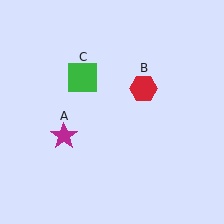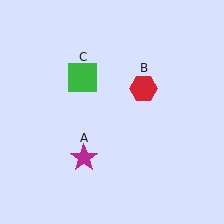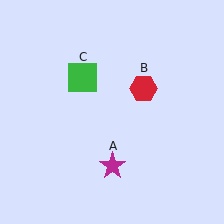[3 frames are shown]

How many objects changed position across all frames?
1 object changed position: magenta star (object A).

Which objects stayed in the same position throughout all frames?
Red hexagon (object B) and green square (object C) remained stationary.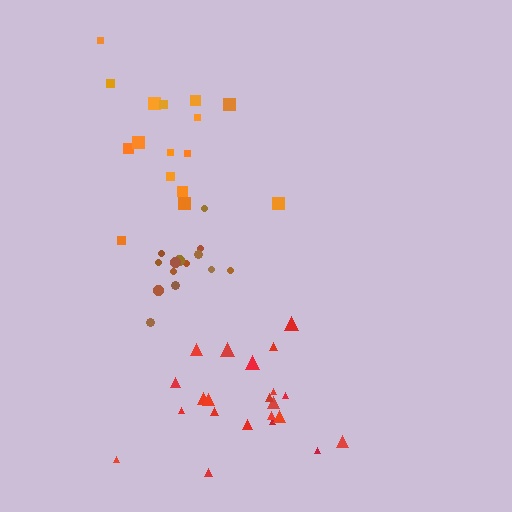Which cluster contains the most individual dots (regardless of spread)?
Red (22).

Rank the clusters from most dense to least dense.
brown, red, orange.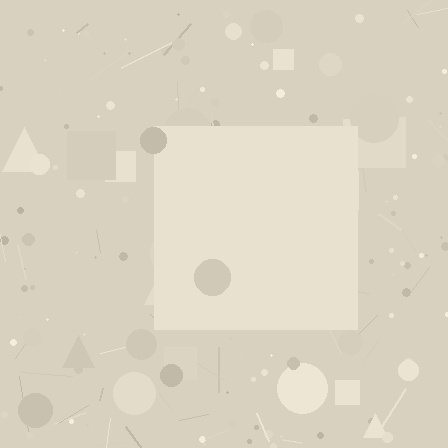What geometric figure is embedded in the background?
A square is embedded in the background.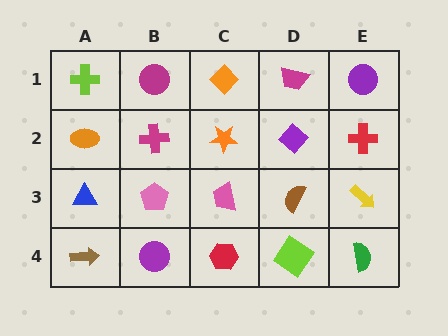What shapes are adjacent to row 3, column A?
An orange ellipse (row 2, column A), a brown arrow (row 4, column A), a pink pentagon (row 3, column B).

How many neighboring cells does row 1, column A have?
2.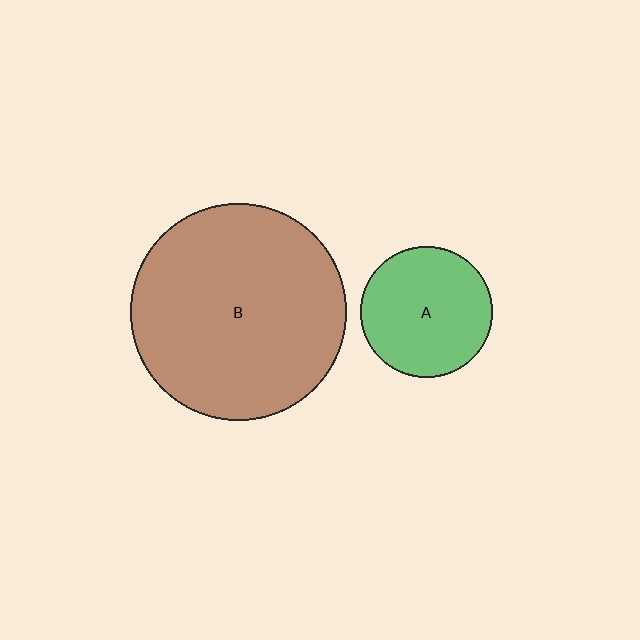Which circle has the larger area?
Circle B (brown).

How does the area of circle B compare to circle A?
Approximately 2.7 times.